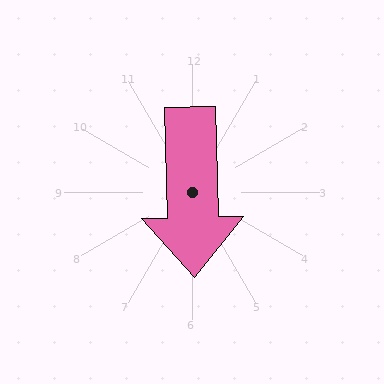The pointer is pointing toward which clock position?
Roughly 6 o'clock.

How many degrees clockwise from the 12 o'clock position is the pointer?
Approximately 178 degrees.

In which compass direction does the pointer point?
South.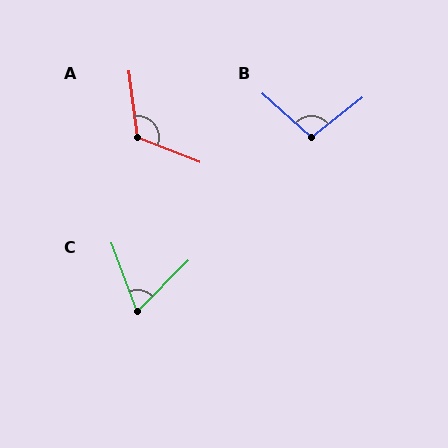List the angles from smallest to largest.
C (65°), B (100°), A (118°).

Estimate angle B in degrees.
Approximately 100 degrees.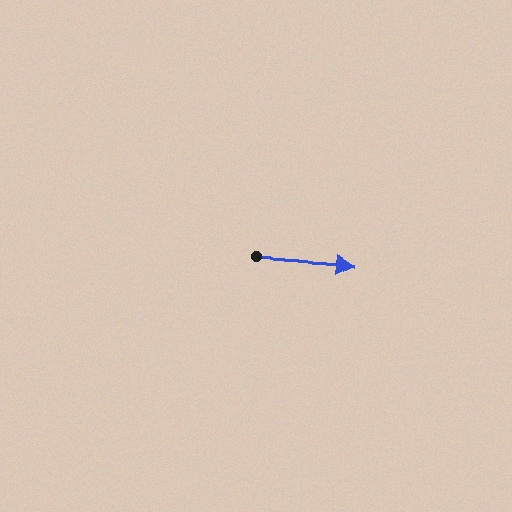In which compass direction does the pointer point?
East.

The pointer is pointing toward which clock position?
Roughly 3 o'clock.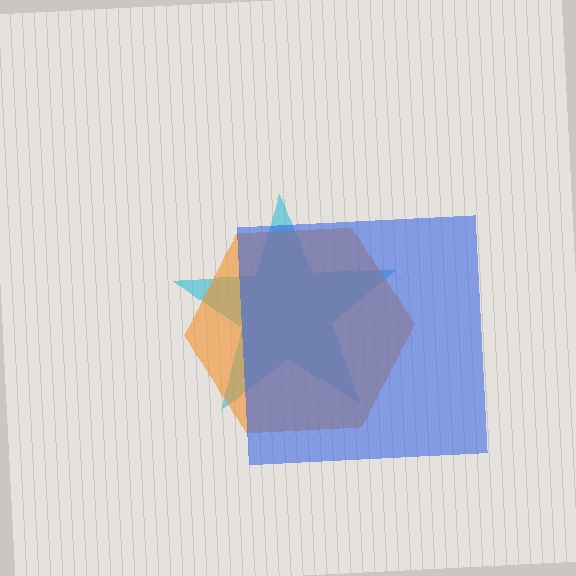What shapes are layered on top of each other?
The layered shapes are: a cyan star, an orange hexagon, a blue square.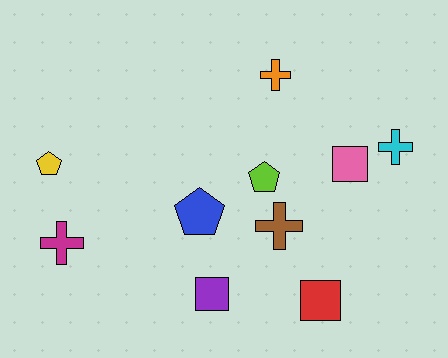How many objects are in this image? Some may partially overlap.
There are 10 objects.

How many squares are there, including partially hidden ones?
There are 3 squares.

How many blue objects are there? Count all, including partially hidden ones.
There is 1 blue object.